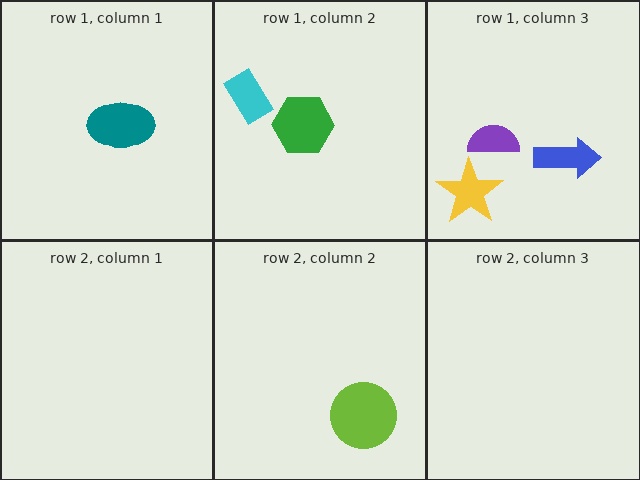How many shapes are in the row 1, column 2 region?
2.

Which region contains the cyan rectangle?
The row 1, column 2 region.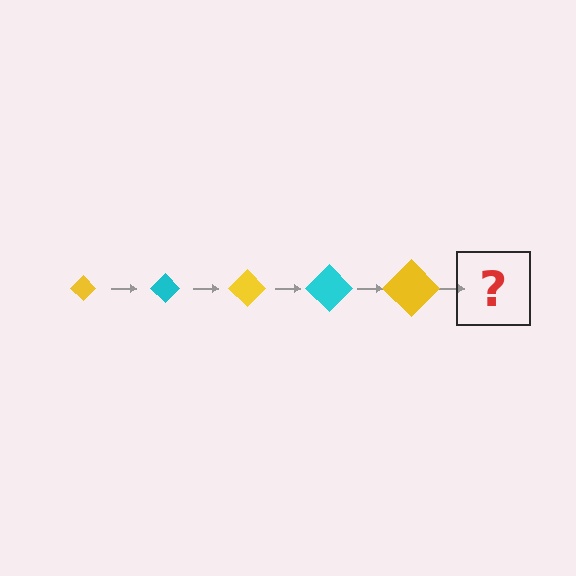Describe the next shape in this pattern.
It should be a cyan diamond, larger than the previous one.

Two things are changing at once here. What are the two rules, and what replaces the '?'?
The two rules are that the diamond grows larger each step and the color cycles through yellow and cyan. The '?' should be a cyan diamond, larger than the previous one.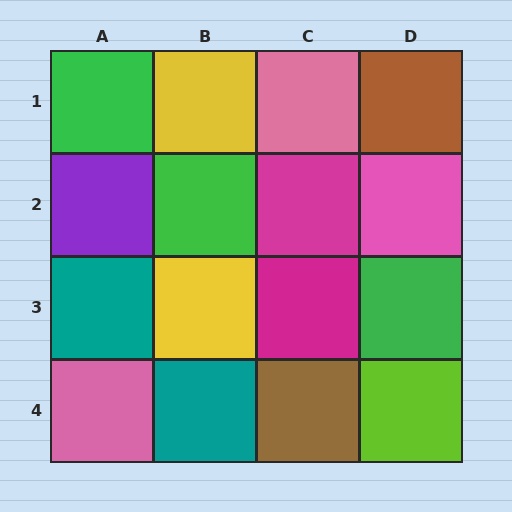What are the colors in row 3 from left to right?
Teal, yellow, magenta, green.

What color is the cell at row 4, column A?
Pink.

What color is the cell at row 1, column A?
Green.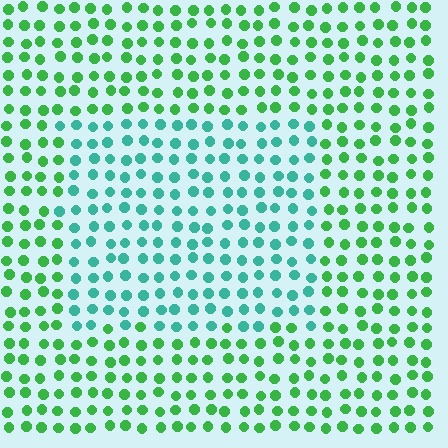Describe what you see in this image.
The image is filled with small green elements in a uniform arrangement. A rectangle-shaped region is visible where the elements are tinted to a slightly different hue, forming a subtle color boundary.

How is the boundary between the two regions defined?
The boundary is defined purely by a slight shift in hue (about 42 degrees). Spacing, size, and orientation are identical on both sides.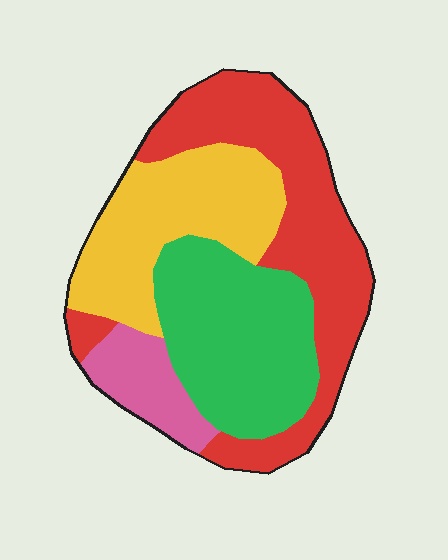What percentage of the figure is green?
Green takes up about one quarter (1/4) of the figure.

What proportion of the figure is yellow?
Yellow takes up between a sixth and a third of the figure.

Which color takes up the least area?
Pink, at roughly 10%.